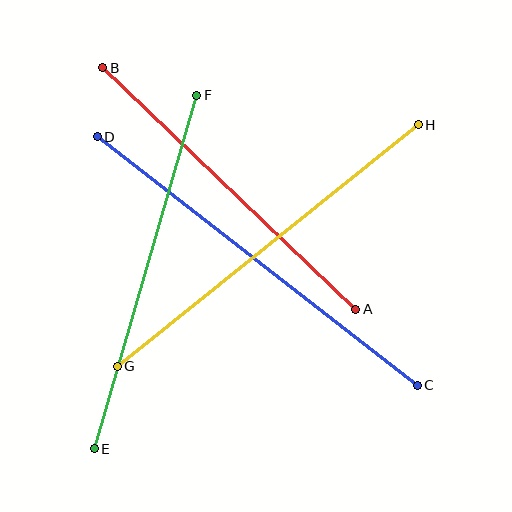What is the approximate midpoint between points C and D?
The midpoint is at approximately (257, 261) pixels.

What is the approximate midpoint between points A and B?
The midpoint is at approximately (229, 189) pixels.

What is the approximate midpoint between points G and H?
The midpoint is at approximately (268, 245) pixels.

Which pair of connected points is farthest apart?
Points C and D are farthest apart.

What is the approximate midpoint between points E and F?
The midpoint is at approximately (145, 272) pixels.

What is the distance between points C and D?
The distance is approximately 405 pixels.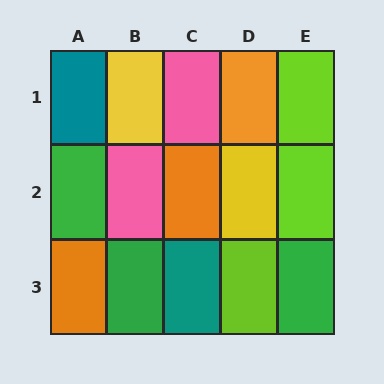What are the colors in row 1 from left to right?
Teal, yellow, pink, orange, lime.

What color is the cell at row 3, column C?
Teal.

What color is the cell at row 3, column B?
Green.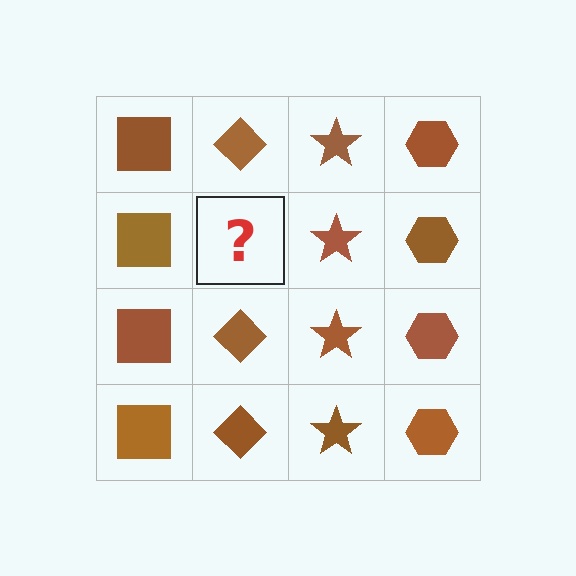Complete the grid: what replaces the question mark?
The question mark should be replaced with a brown diamond.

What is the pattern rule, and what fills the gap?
The rule is that each column has a consistent shape. The gap should be filled with a brown diamond.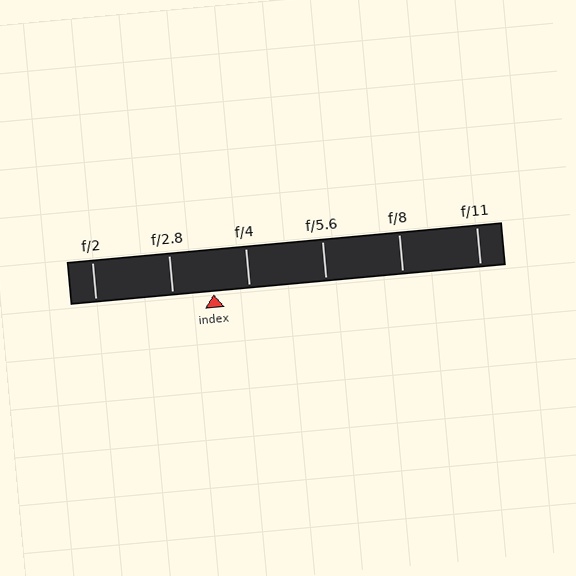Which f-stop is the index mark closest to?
The index mark is closest to f/4.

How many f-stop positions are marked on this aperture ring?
There are 6 f-stop positions marked.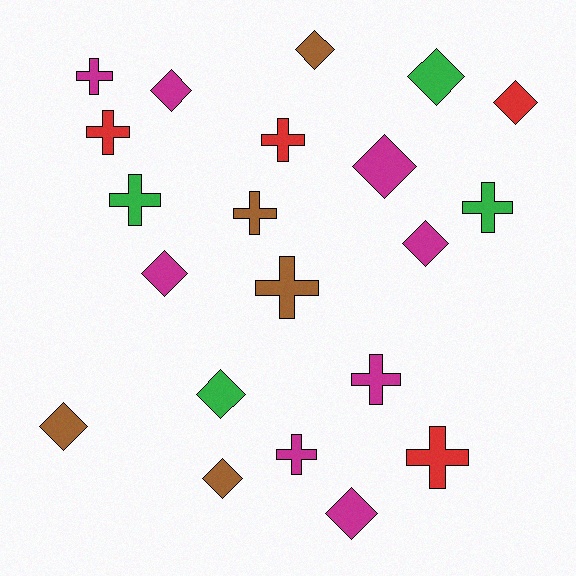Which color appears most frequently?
Magenta, with 8 objects.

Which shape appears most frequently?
Diamond, with 11 objects.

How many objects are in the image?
There are 21 objects.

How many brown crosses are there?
There are 2 brown crosses.